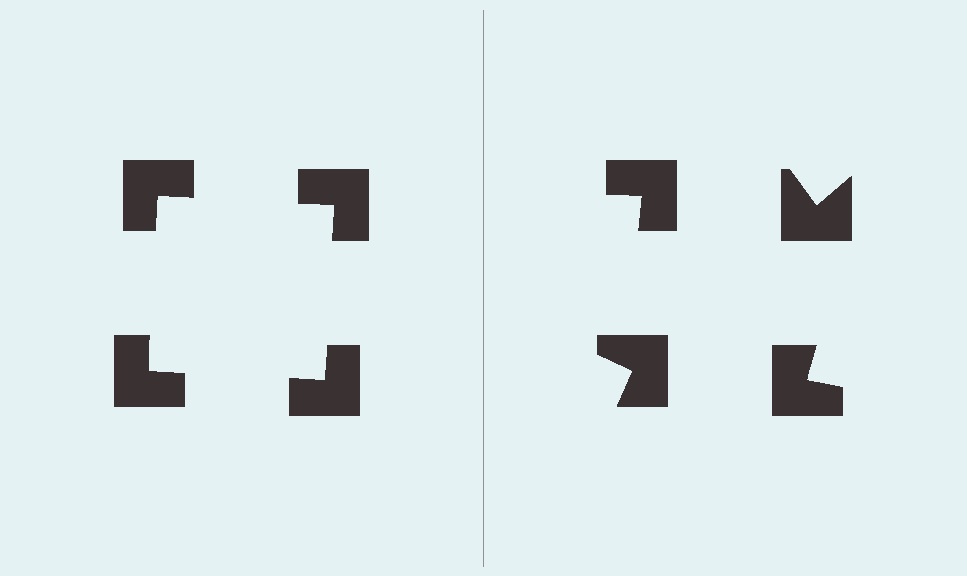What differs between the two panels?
The notched squares are positioned identically on both sides; only the wedge orientations differ. On the left they align to a square; on the right they are misaligned.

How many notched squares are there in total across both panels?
8 — 4 on each side.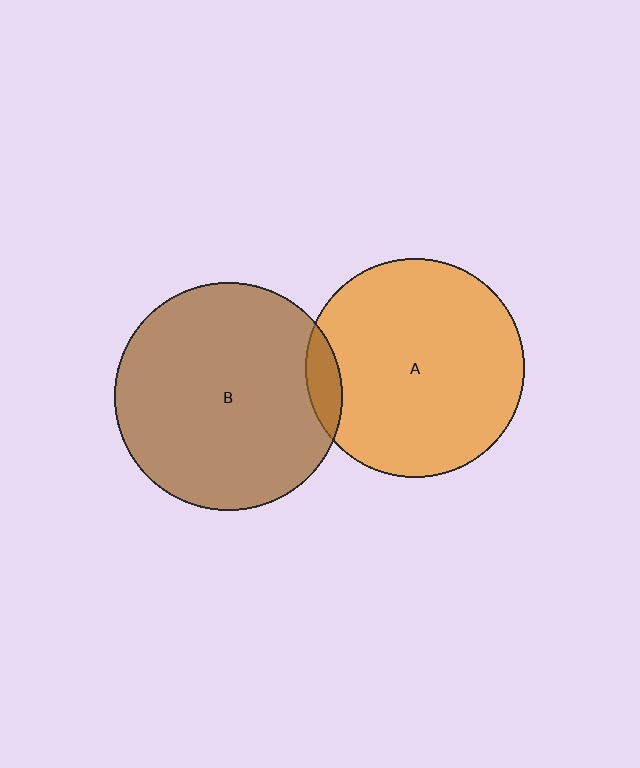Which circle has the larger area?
Circle B (brown).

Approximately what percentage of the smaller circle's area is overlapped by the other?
Approximately 10%.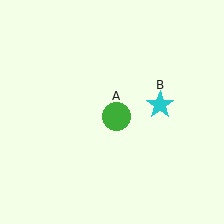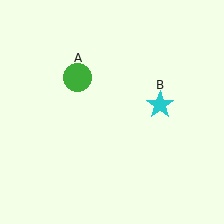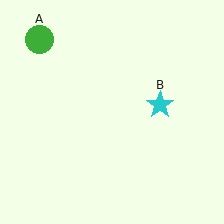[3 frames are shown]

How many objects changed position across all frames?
1 object changed position: green circle (object A).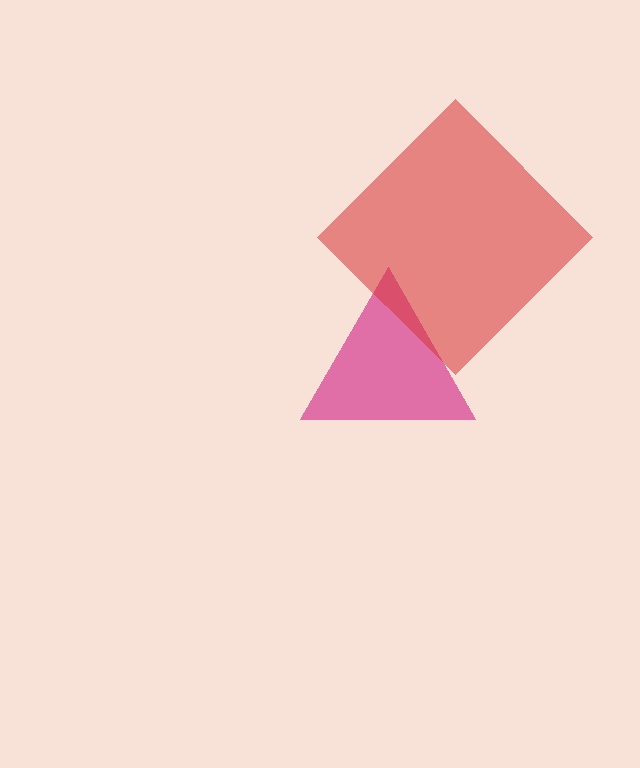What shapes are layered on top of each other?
The layered shapes are: a magenta triangle, a red diamond.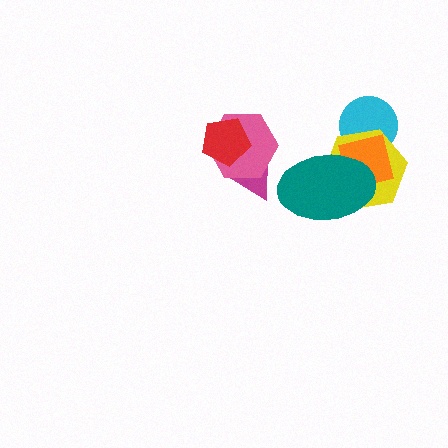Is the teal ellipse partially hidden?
No, no other shape covers it.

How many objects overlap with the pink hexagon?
2 objects overlap with the pink hexagon.